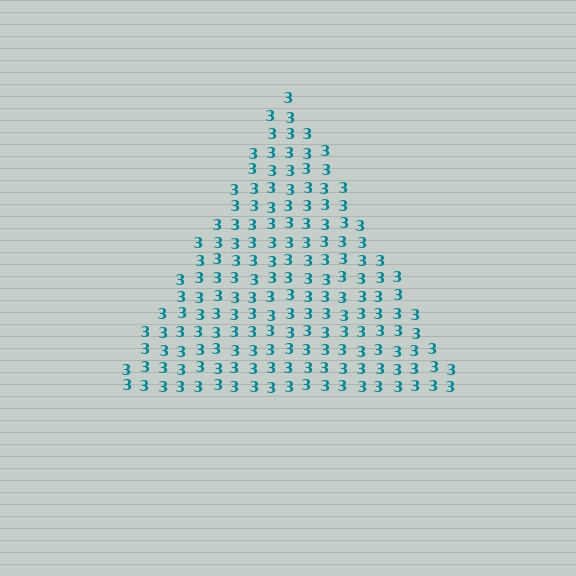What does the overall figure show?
The overall figure shows a triangle.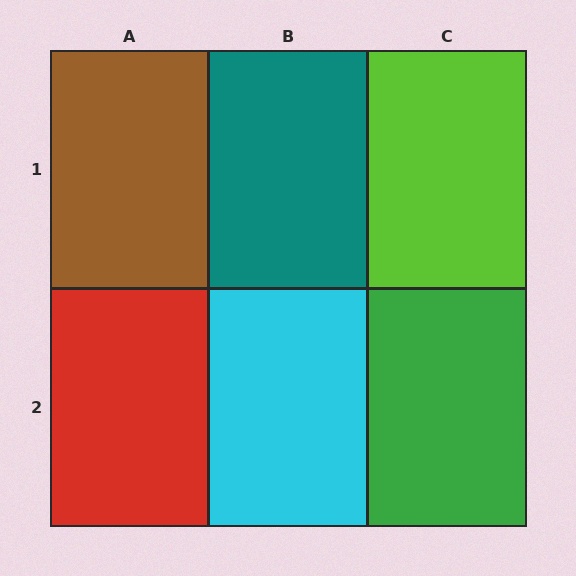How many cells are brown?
1 cell is brown.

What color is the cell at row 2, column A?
Red.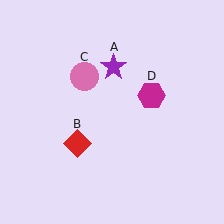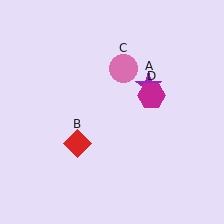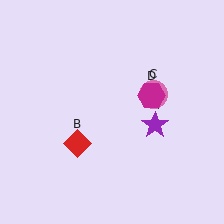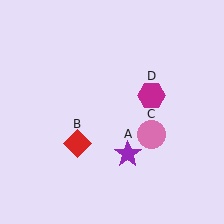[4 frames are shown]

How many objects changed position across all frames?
2 objects changed position: purple star (object A), pink circle (object C).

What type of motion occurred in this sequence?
The purple star (object A), pink circle (object C) rotated clockwise around the center of the scene.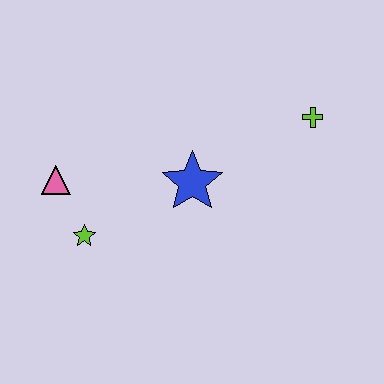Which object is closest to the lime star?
The pink triangle is closest to the lime star.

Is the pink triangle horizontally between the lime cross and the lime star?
No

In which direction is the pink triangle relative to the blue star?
The pink triangle is to the left of the blue star.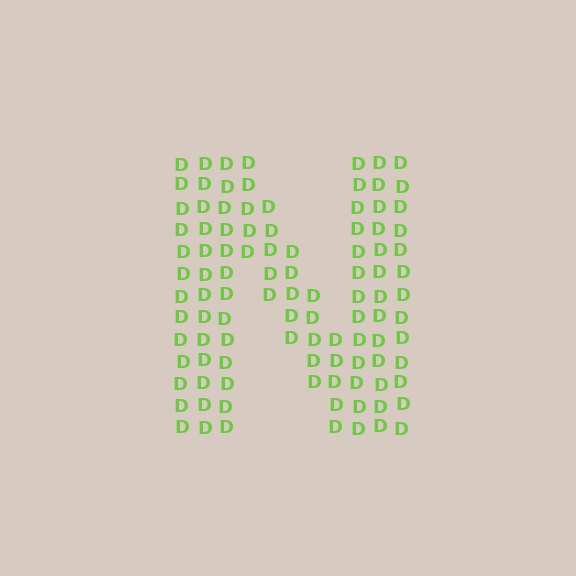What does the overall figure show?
The overall figure shows the letter N.